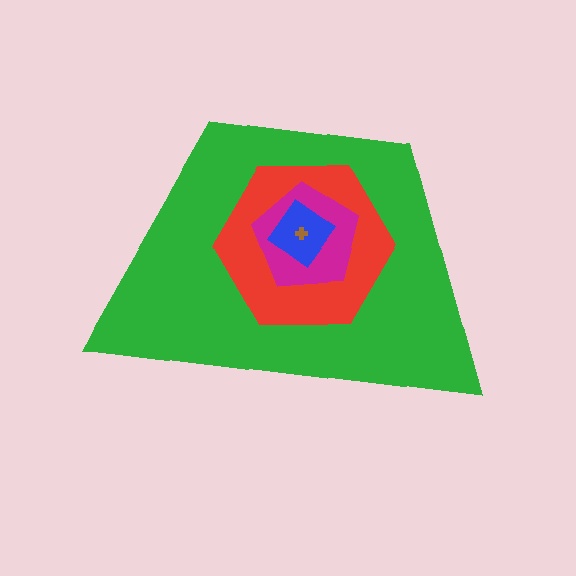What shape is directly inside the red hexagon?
The magenta pentagon.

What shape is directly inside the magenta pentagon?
The blue diamond.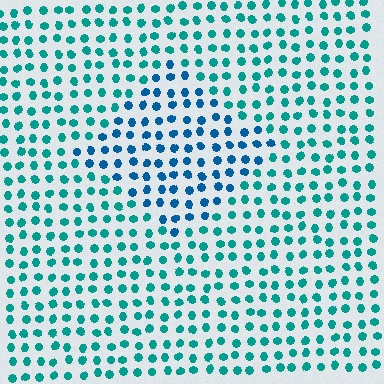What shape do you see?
I see a diamond.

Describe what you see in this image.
The image is filled with small teal elements in a uniform arrangement. A diamond-shaped region is visible where the elements are tinted to a slightly different hue, forming a subtle color boundary.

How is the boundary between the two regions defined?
The boundary is defined purely by a slight shift in hue (about 30 degrees). Spacing, size, and orientation are identical on both sides.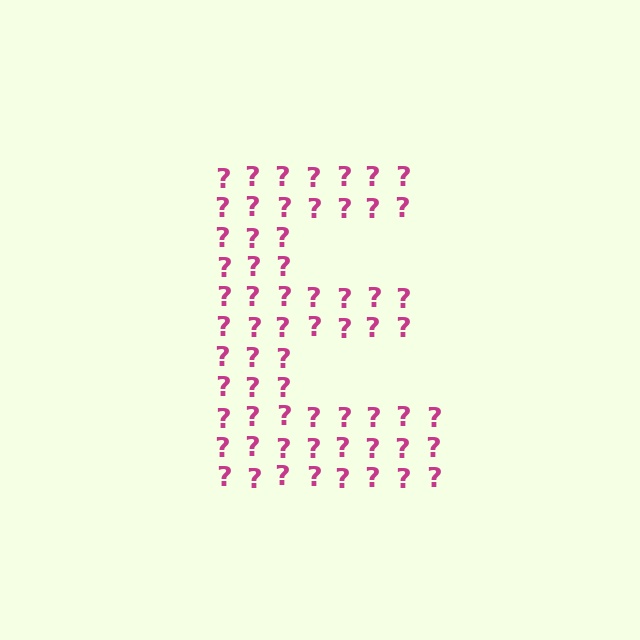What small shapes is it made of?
It is made of small question marks.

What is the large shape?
The large shape is the letter E.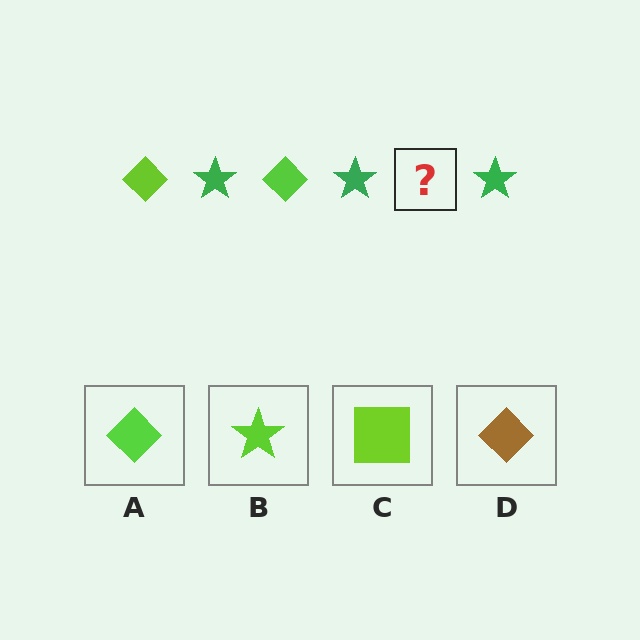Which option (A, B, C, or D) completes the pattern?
A.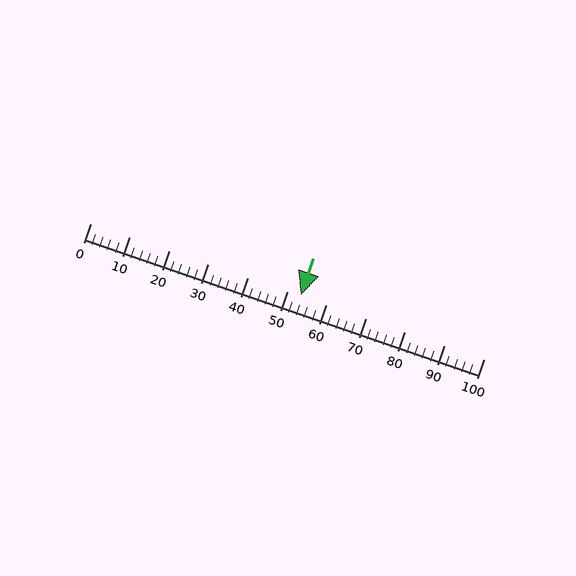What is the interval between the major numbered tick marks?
The major tick marks are spaced 10 units apart.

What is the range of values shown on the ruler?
The ruler shows values from 0 to 100.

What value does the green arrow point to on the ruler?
The green arrow points to approximately 53.